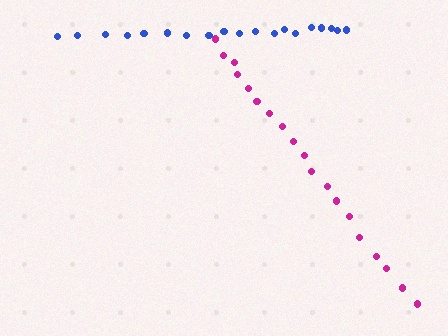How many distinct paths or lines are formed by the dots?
There are 2 distinct paths.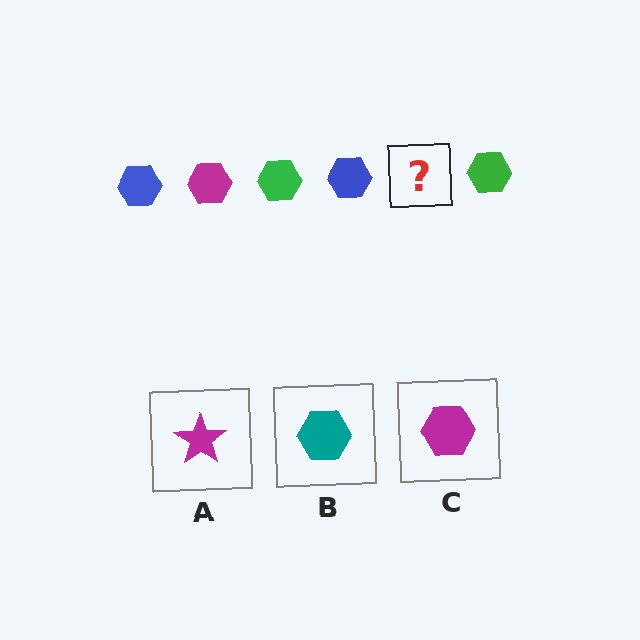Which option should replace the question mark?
Option C.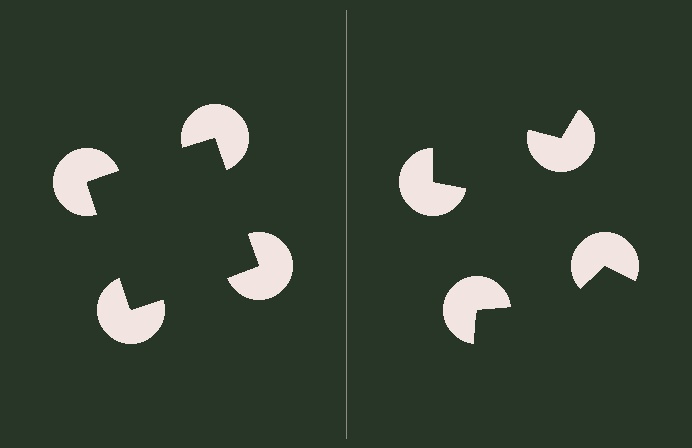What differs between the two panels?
The pac-man discs are positioned identically on both sides; only the wedge orientations differ. On the left they align to a square; on the right they are misaligned.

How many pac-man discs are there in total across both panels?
8 — 4 on each side.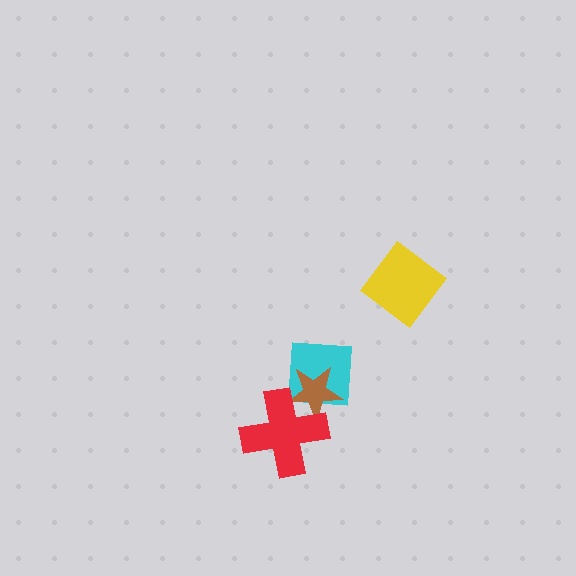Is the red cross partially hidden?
No, no other shape covers it.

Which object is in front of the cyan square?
The brown star is in front of the cyan square.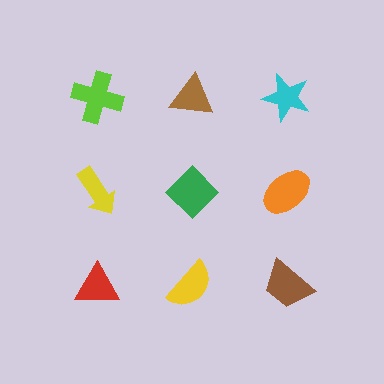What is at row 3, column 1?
A red triangle.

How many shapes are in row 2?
3 shapes.